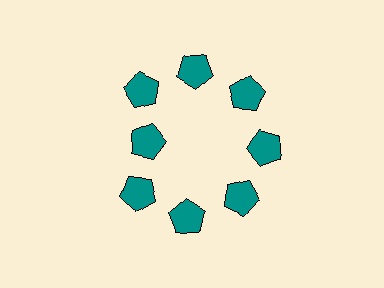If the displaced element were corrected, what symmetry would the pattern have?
It would have 8-fold rotational symmetry — the pattern would map onto itself every 45 degrees.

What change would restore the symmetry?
The symmetry would be restored by moving it outward, back onto the ring so that all 8 pentagons sit at equal angles and equal distance from the center.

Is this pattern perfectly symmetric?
No. The 8 teal pentagons are arranged in a ring, but one element near the 9 o'clock position is pulled inward toward the center, breaking the 8-fold rotational symmetry.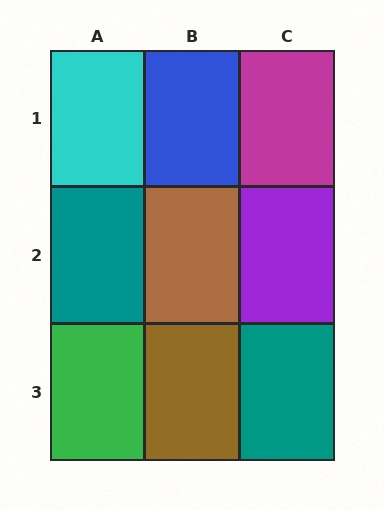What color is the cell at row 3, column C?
Teal.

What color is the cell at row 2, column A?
Teal.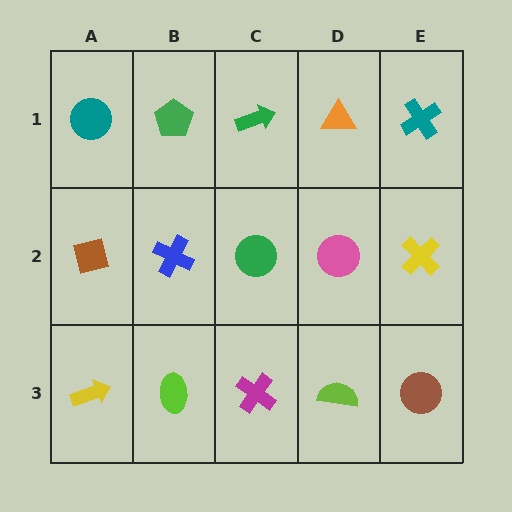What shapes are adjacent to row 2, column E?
A teal cross (row 1, column E), a brown circle (row 3, column E), a pink circle (row 2, column D).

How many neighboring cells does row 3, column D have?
3.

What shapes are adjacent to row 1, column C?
A green circle (row 2, column C), a green pentagon (row 1, column B), an orange triangle (row 1, column D).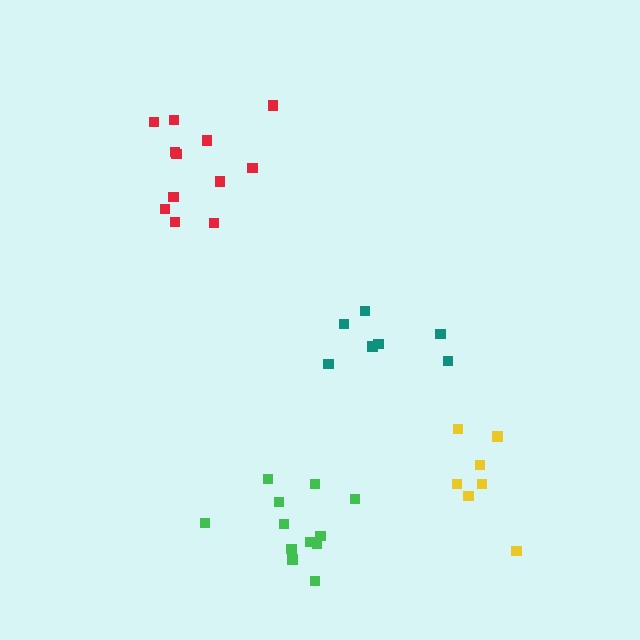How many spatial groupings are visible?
There are 4 spatial groupings.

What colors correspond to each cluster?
The clusters are colored: red, green, yellow, teal.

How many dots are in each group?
Group 1: 12 dots, Group 2: 12 dots, Group 3: 7 dots, Group 4: 7 dots (38 total).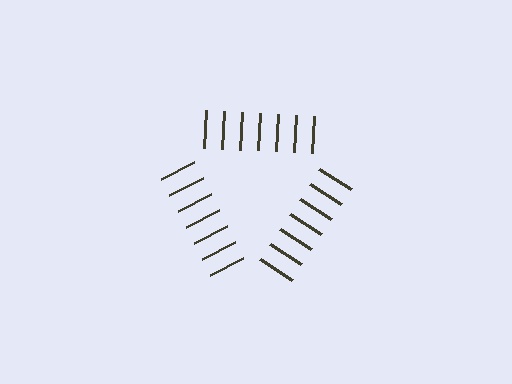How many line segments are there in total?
21 — 7 along each of the 3 edges.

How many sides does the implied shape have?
3 sides — the line-ends trace a triangle.